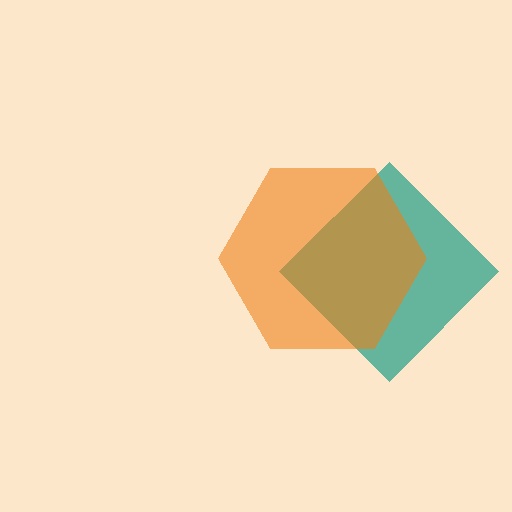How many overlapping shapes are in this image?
There are 2 overlapping shapes in the image.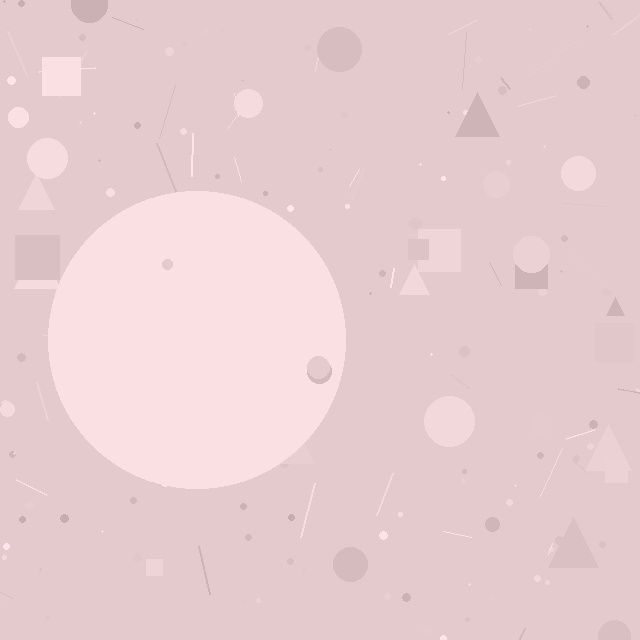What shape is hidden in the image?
A circle is hidden in the image.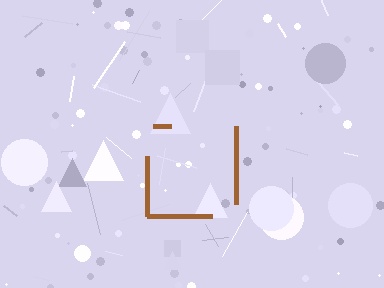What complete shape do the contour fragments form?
The contour fragments form a square.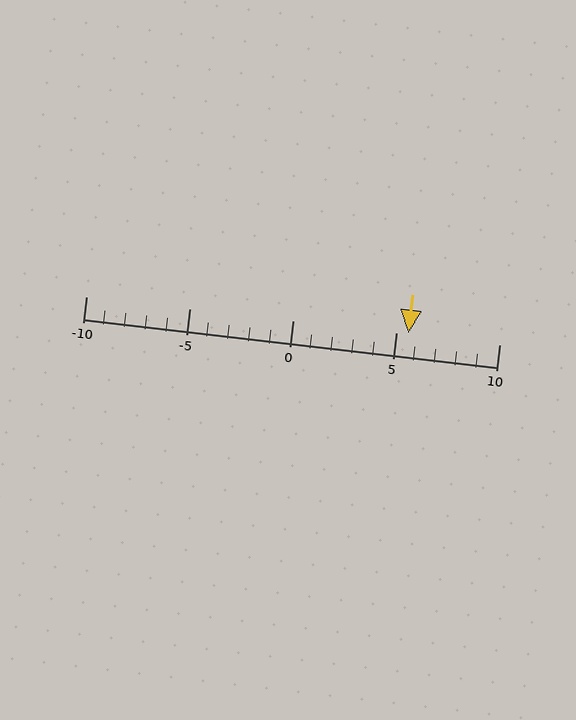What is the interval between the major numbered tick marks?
The major tick marks are spaced 5 units apart.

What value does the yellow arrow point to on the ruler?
The yellow arrow points to approximately 6.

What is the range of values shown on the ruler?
The ruler shows values from -10 to 10.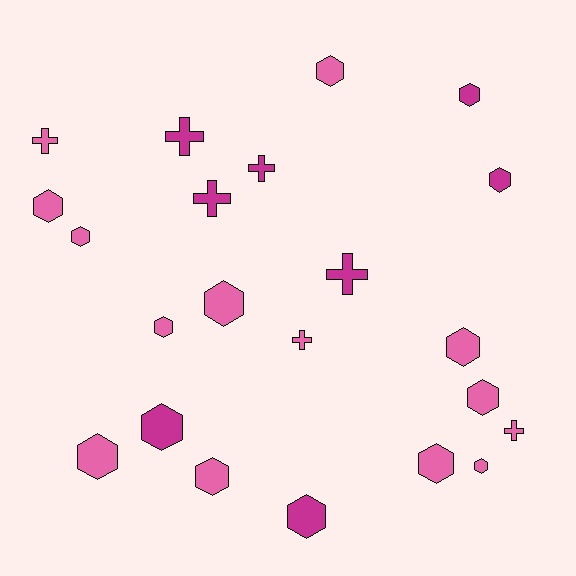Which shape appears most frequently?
Hexagon, with 15 objects.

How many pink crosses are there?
There are 3 pink crosses.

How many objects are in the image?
There are 22 objects.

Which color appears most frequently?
Pink, with 14 objects.